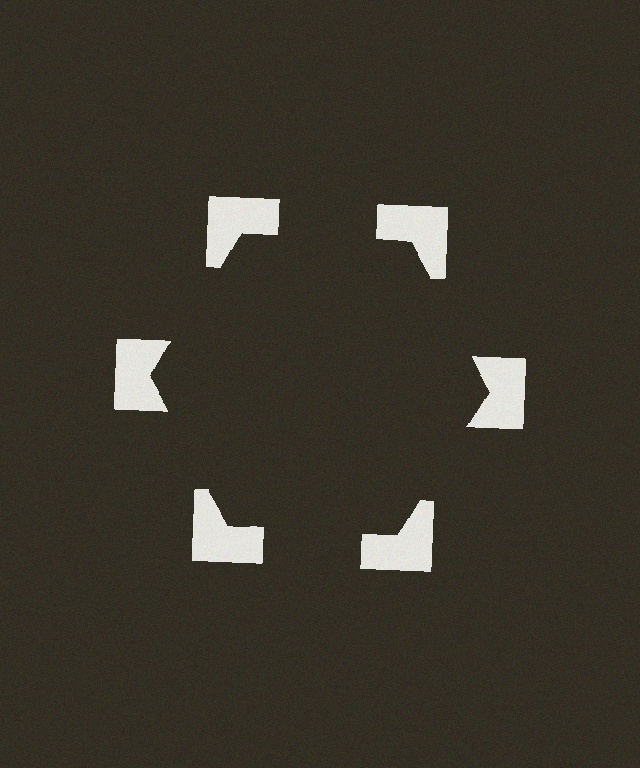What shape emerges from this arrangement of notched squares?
An illusory hexagon — its edges are inferred from the aligned wedge cuts in the notched squares, not physically drawn.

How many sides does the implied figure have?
6 sides.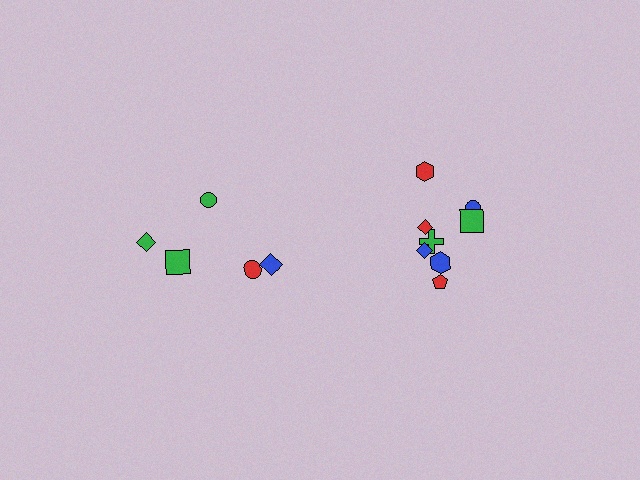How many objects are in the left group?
There are 5 objects.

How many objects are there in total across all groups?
There are 13 objects.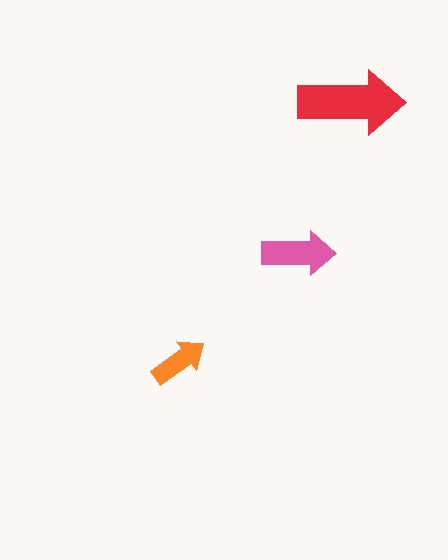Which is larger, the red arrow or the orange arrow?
The red one.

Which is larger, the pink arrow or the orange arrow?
The pink one.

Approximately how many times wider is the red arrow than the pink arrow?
About 1.5 times wider.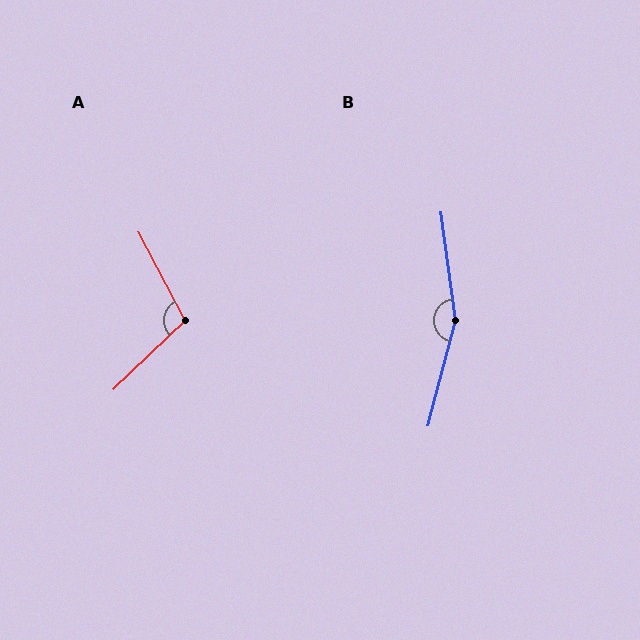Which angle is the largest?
B, at approximately 158 degrees.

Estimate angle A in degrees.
Approximately 106 degrees.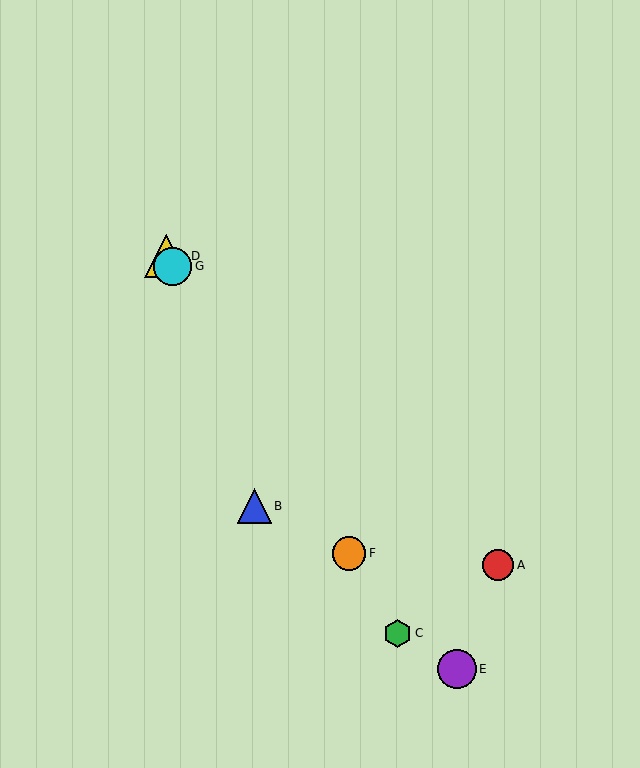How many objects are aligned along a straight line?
4 objects (C, D, F, G) are aligned along a straight line.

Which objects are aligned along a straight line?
Objects C, D, F, G are aligned along a straight line.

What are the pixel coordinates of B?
Object B is at (254, 506).